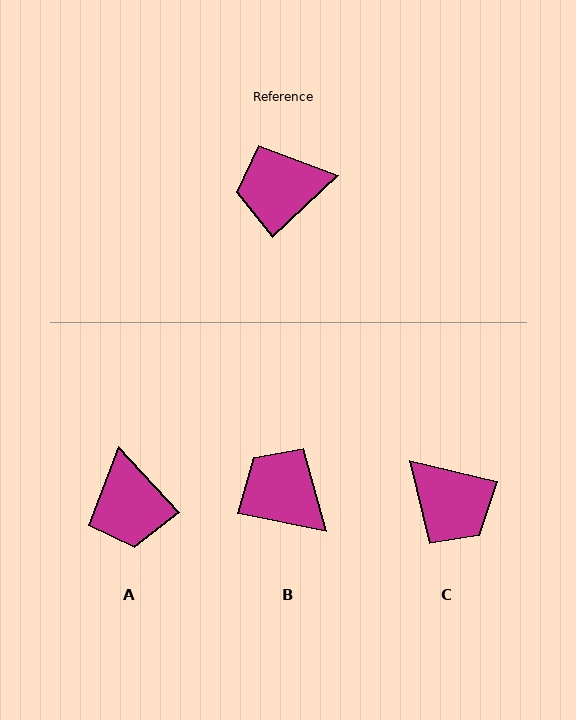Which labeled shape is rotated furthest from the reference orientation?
C, about 124 degrees away.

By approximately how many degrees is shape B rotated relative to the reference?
Approximately 54 degrees clockwise.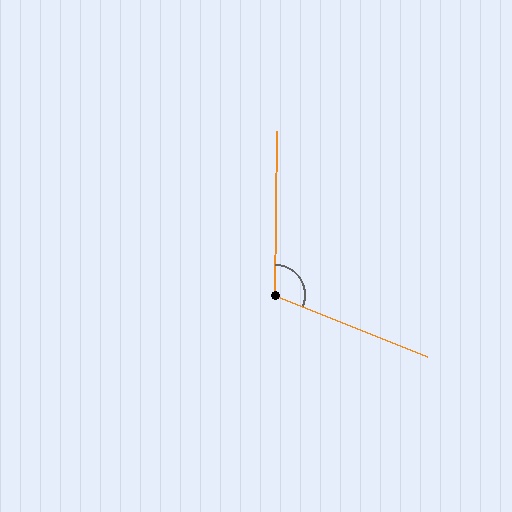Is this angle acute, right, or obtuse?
It is obtuse.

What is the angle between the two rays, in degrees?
Approximately 112 degrees.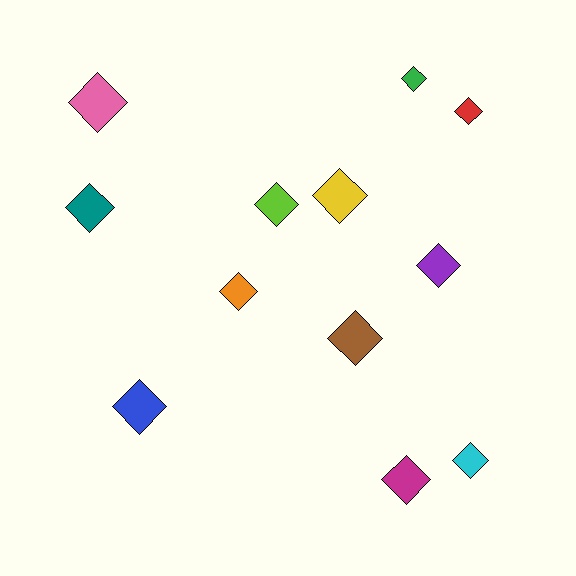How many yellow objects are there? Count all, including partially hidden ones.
There is 1 yellow object.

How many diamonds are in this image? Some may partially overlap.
There are 12 diamonds.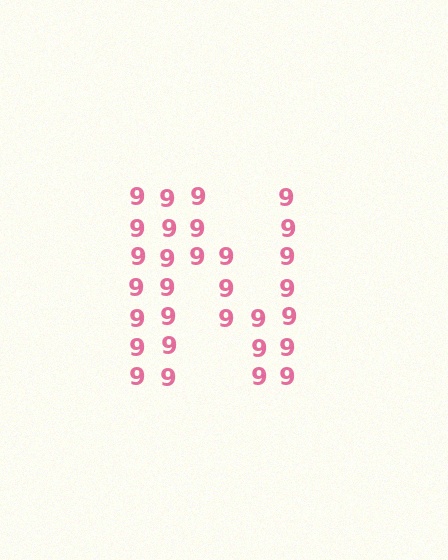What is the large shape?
The large shape is the letter N.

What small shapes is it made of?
It is made of small digit 9's.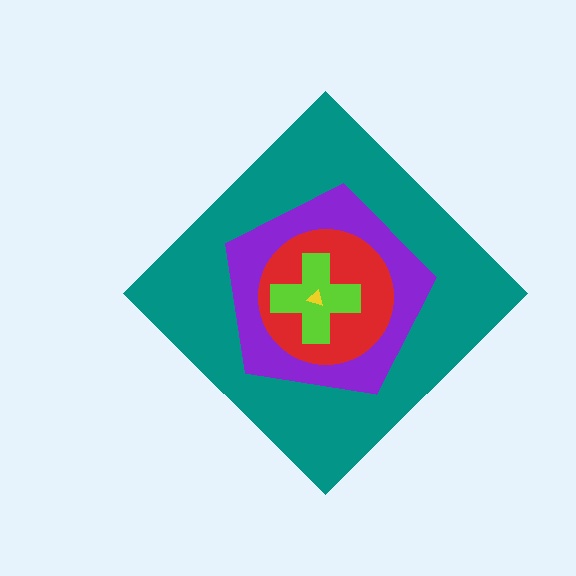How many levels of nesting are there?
5.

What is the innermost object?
The yellow triangle.